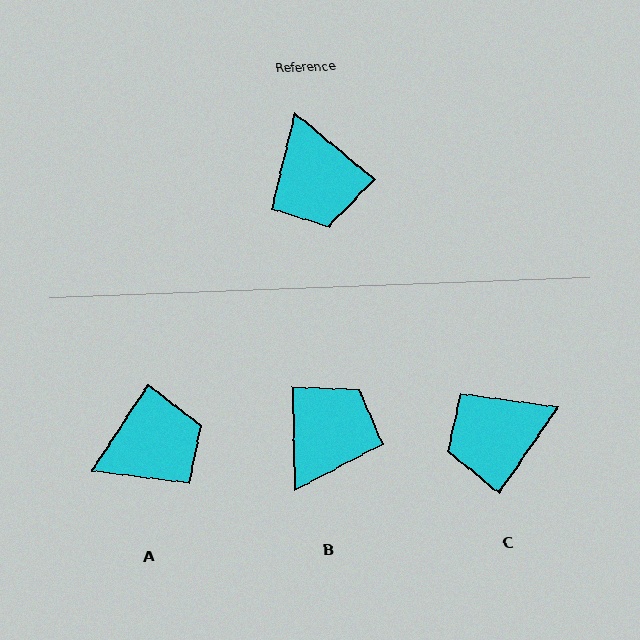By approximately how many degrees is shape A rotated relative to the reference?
Approximately 96 degrees counter-clockwise.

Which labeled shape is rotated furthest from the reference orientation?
B, about 131 degrees away.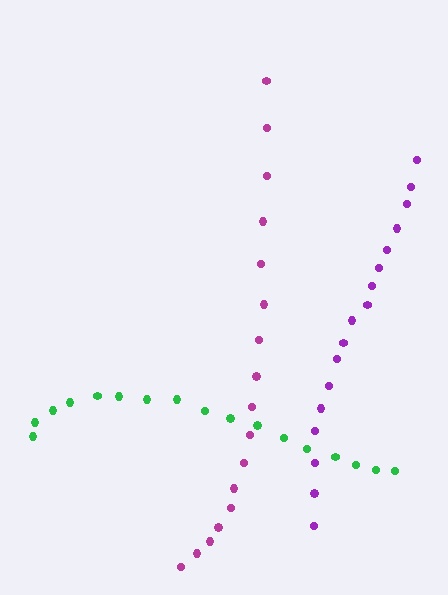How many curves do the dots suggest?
There are 3 distinct paths.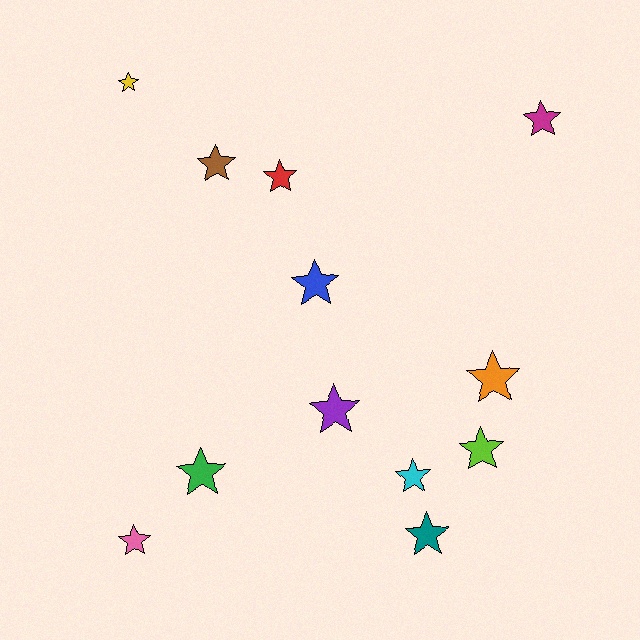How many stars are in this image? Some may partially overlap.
There are 12 stars.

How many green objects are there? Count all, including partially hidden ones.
There is 1 green object.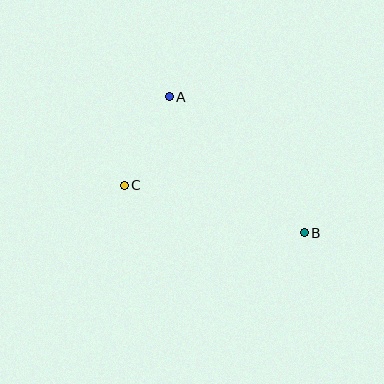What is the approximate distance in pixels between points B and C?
The distance between B and C is approximately 186 pixels.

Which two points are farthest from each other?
Points A and B are farthest from each other.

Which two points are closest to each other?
Points A and C are closest to each other.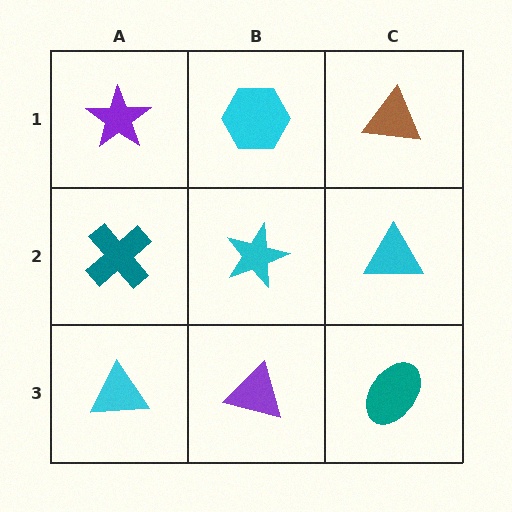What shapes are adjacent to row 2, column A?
A purple star (row 1, column A), a cyan triangle (row 3, column A), a cyan star (row 2, column B).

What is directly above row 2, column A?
A purple star.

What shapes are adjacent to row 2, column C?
A brown triangle (row 1, column C), a teal ellipse (row 3, column C), a cyan star (row 2, column B).